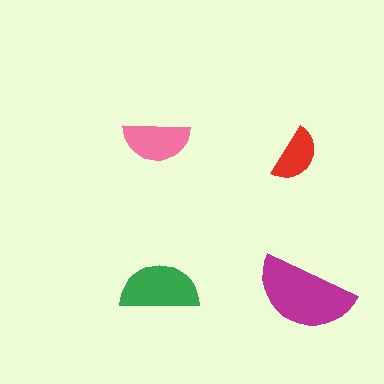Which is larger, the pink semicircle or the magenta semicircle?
The magenta one.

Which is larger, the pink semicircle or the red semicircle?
The pink one.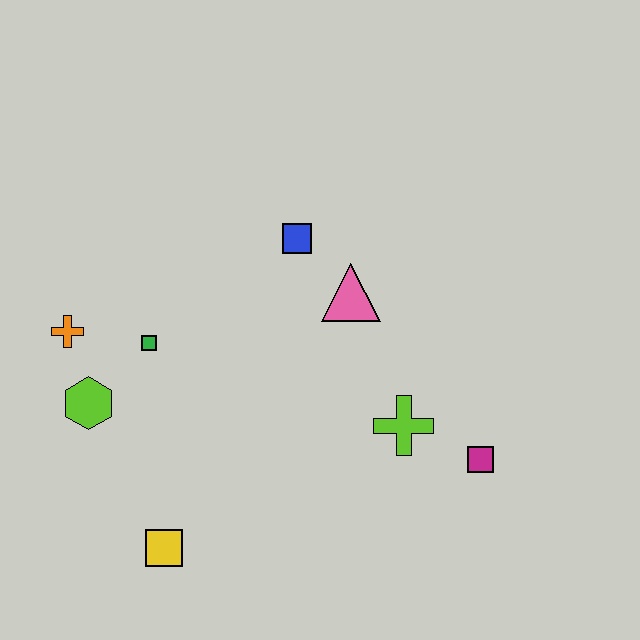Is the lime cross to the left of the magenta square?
Yes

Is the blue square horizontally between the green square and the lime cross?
Yes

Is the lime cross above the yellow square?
Yes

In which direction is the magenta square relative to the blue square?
The magenta square is below the blue square.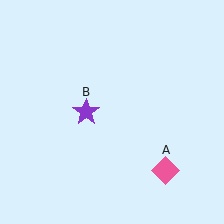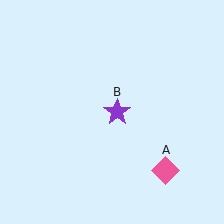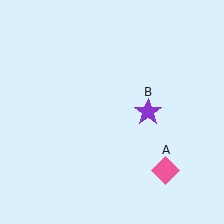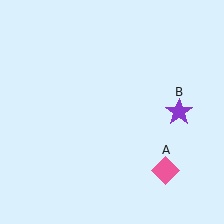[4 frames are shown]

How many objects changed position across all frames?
1 object changed position: purple star (object B).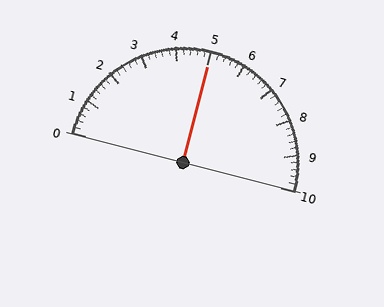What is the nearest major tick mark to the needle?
The nearest major tick mark is 5.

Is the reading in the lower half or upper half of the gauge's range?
The reading is in the upper half of the range (0 to 10).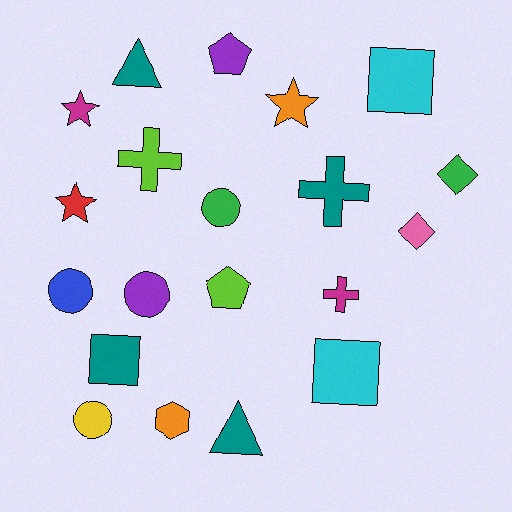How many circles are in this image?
There are 4 circles.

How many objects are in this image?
There are 20 objects.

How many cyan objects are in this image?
There are 2 cyan objects.